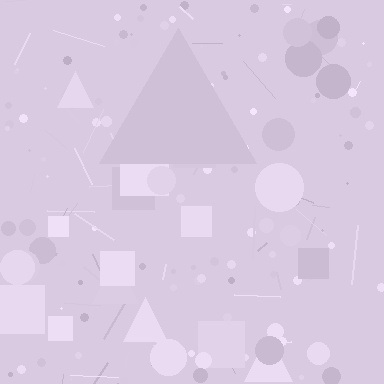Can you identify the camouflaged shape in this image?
The camouflaged shape is a triangle.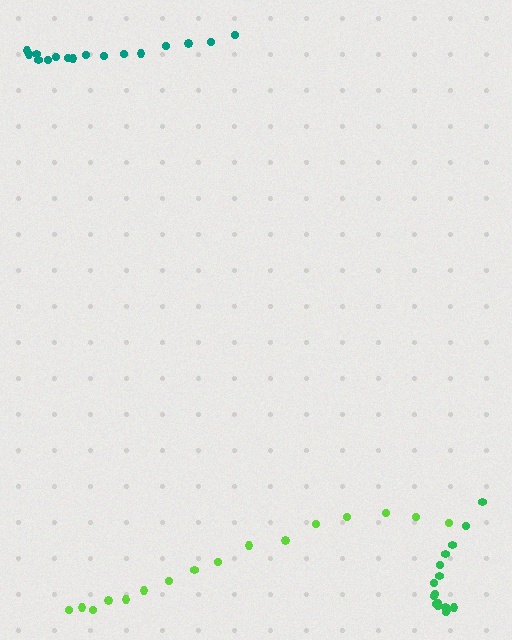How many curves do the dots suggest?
There are 3 distinct paths.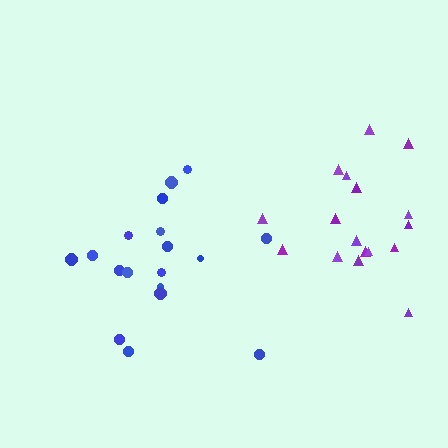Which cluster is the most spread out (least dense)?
Blue.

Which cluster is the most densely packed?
Purple.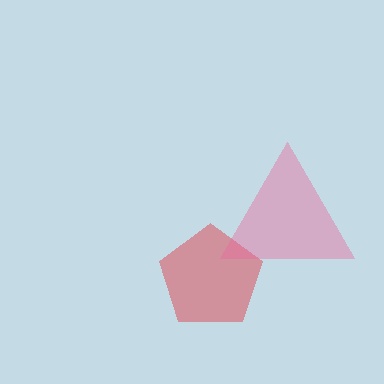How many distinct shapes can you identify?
There are 2 distinct shapes: a red pentagon, a pink triangle.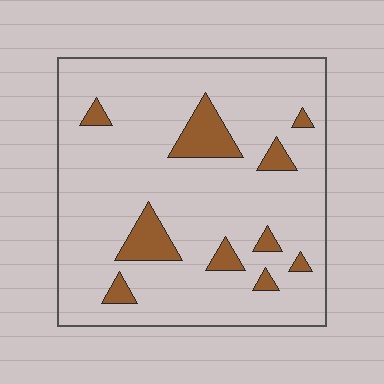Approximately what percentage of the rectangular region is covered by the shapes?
Approximately 10%.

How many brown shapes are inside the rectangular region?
10.